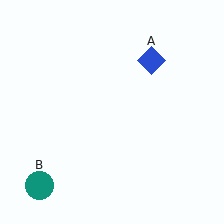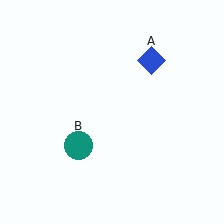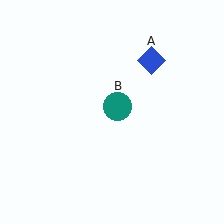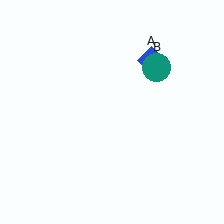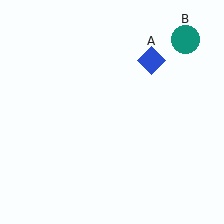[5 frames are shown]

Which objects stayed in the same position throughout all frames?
Blue diamond (object A) remained stationary.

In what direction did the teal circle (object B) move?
The teal circle (object B) moved up and to the right.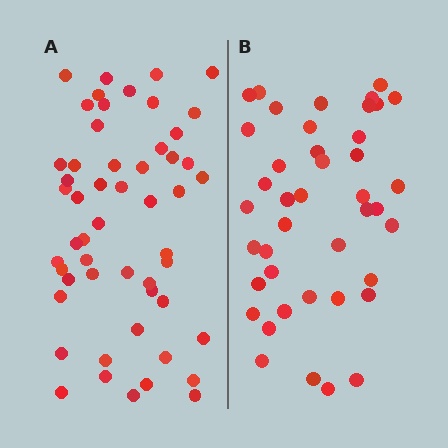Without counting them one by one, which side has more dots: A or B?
Region A (the left region) has more dots.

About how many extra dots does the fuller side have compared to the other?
Region A has roughly 12 or so more dots than region B.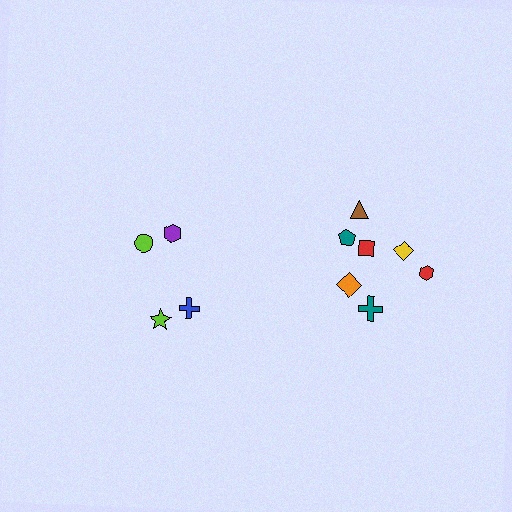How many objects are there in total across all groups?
There are 11 objects.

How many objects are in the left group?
There are 4 objects.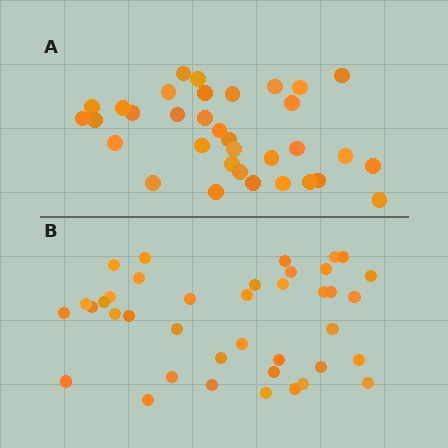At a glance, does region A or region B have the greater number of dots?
Region B (the bottom region) has more dots.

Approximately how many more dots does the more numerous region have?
Region B has about 5 more dots than region A.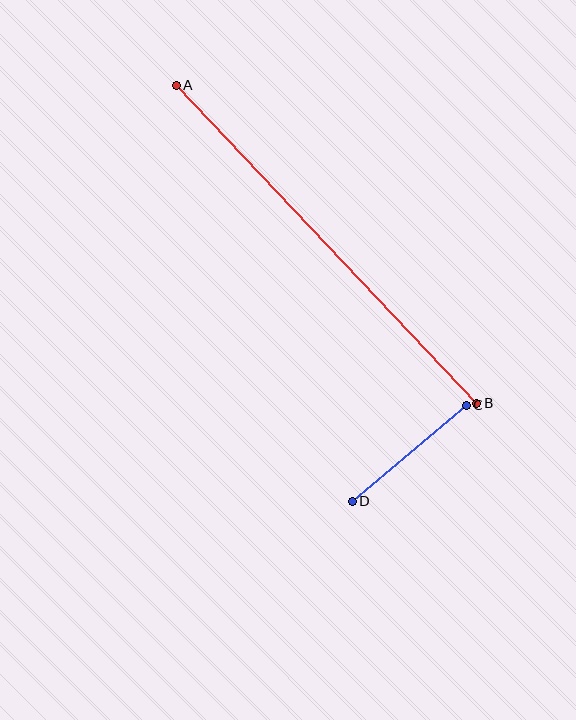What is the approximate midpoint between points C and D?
The midpoint is at approximately (409, 453) pixels.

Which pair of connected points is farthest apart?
Points A and B are farthest apart.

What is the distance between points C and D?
The distance is approximately 149 pixels.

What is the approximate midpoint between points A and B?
The midpoint is at approximately (326, 244) pixels.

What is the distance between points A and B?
The distance is approximately 438 pixels.